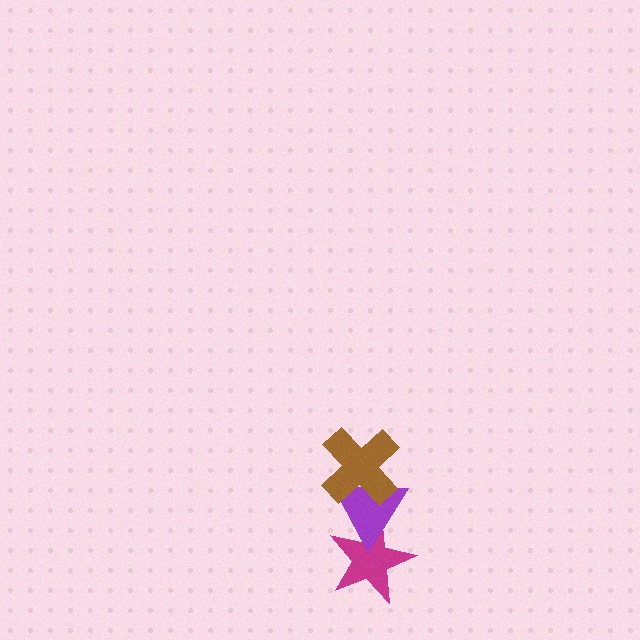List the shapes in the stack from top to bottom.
From top to bottom: the brown cross, the purple triangle, the magenta star.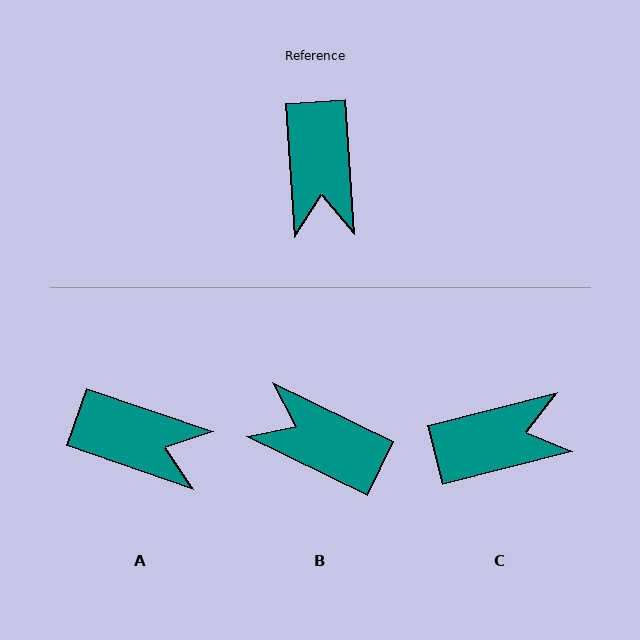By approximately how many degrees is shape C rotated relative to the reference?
Approximately 100 degrees counter-clockwise.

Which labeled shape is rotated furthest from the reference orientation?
B, about 120 degrees away.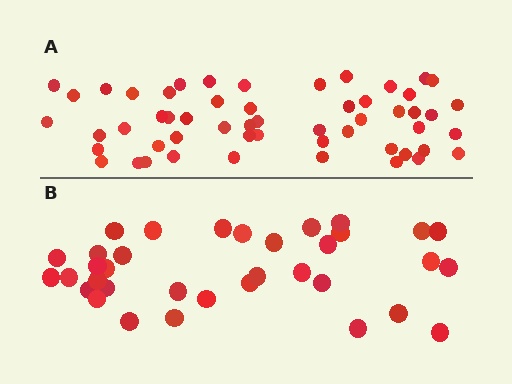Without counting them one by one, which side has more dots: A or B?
Region A (the top region) has more dots.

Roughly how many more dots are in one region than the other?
Region A has approximately 20 more dots than region B.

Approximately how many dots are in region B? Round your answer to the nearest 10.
About 40 dots. (The exact count is 35, which rounds to 40.)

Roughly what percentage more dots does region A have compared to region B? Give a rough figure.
About 55% more.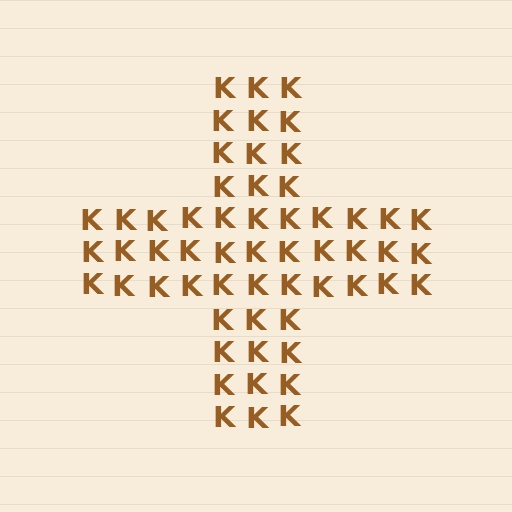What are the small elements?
The small elements are letter K's.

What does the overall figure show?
The overall figure shows a cross.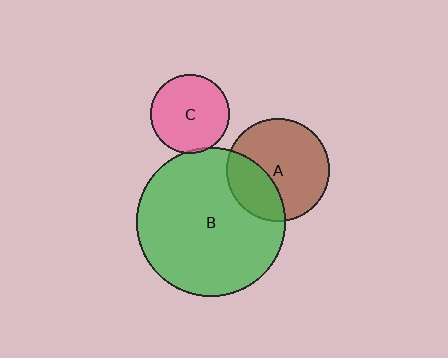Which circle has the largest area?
Circle B (green).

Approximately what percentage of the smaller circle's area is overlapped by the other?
Approximately 5%.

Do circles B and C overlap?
Yes.